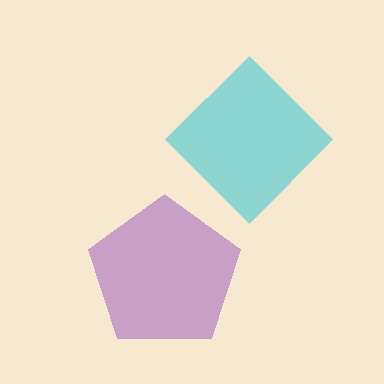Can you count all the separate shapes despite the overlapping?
Yes, there are 2 separate shapes.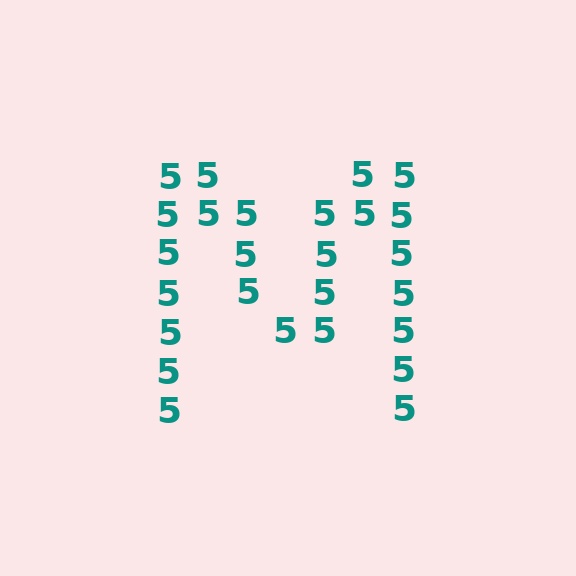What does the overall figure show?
The overall figure shows the letter M.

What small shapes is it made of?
It is made of small digit 5's.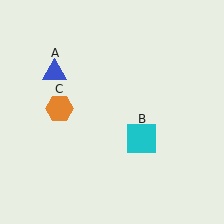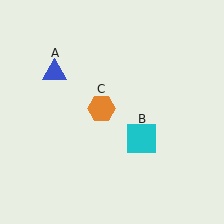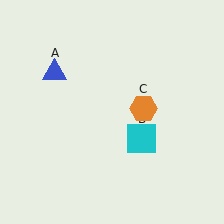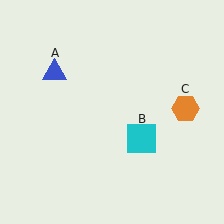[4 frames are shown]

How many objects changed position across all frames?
1 object changed position: orange hexagon (object C).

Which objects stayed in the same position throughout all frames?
Blue triangle (object A) and cyan square (object B) remained stationary.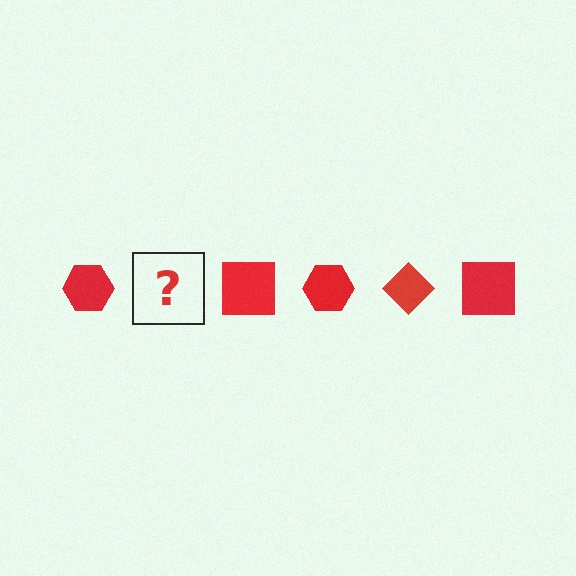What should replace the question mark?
The question mark should be replaced with a red diamond.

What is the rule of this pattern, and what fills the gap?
The rule is that the pattern cycles through hexagon, diamond, square shapes in red. The gap should be filled with a red diamond.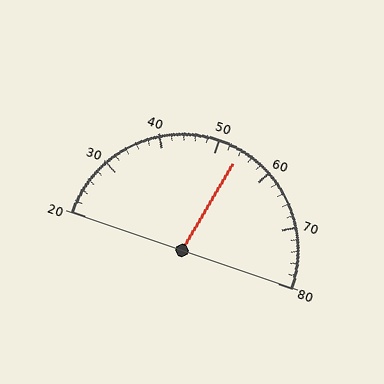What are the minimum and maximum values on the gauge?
The gauge ranges from 20 to 80.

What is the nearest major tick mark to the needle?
The nearest major tick mark is 50.